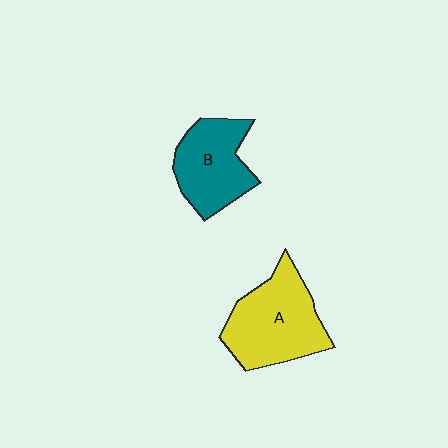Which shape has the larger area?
Shape A (yellow).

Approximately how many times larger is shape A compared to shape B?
Approximately 1.3 times.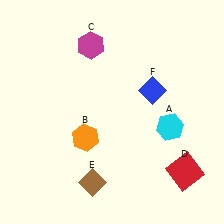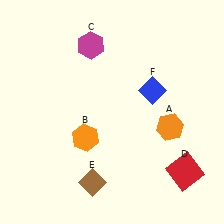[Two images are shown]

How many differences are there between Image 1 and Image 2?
There is 1 difference between the two images.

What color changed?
The hexagon (A) changed from cyan in Image 1 to orange in Image 2.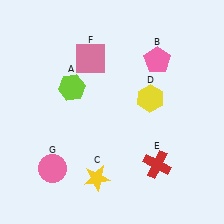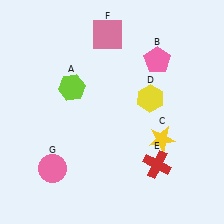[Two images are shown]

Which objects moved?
The objects that moved are: the yellow star (C), the pink square (F).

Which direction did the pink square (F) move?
The pink square (F) moved up.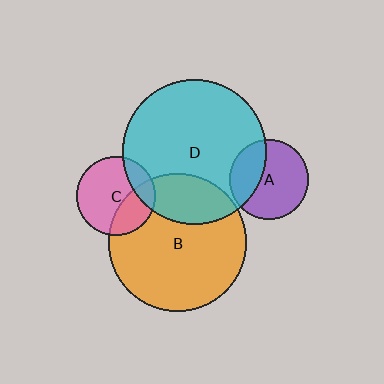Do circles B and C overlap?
Yes.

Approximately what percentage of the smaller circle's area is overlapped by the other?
Approximately 30%.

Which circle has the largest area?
Circle D (cyan).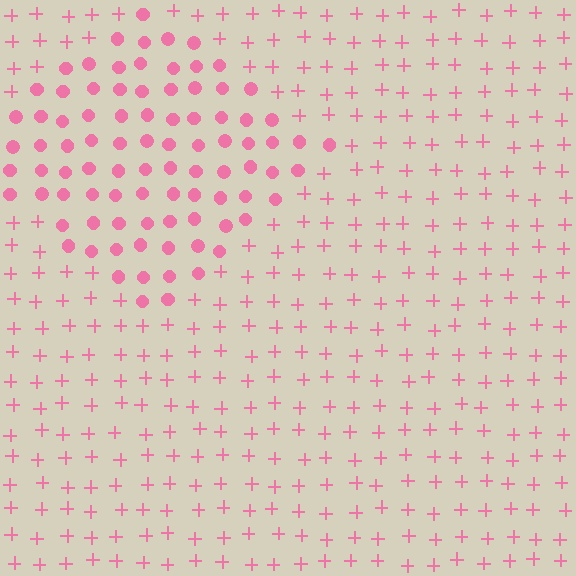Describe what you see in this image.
The image is filled with small pink elements arranged in a uniform grid. A diamond-shaped region contains circles, while the surrounding area contains plus signs. The boundary is defined purely by the change in element shape.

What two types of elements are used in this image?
The image uses circles inside the diamond region and plus signs outside it.